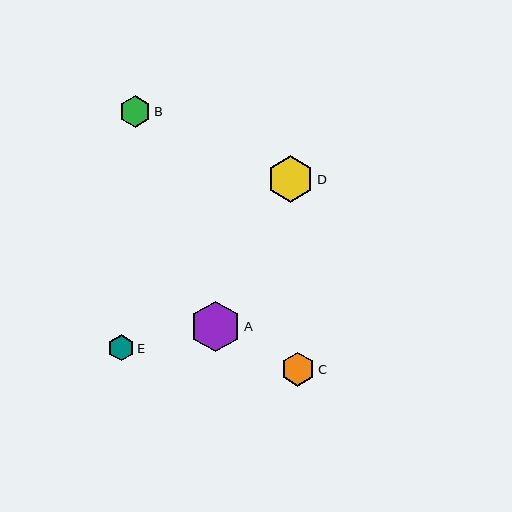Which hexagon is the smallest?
Hexagon E is the smallest with a size of approximately 26 pixels.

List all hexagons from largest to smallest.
From largest to smallest: A, D, C, B, E.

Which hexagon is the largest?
Hexagon A is the largest with a size of approximately 51 pixels.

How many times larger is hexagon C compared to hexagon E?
Hexagon C is approximately 1.3 times the size of hexagon E.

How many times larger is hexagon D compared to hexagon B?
Hexagon D is approximately 1.5 times the size of hexagon B.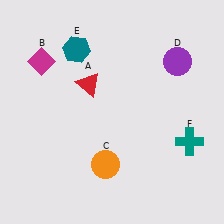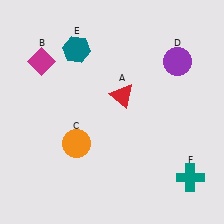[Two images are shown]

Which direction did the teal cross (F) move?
The teal cross (F) moved down.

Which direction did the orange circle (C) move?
The orange circle (C) moved left.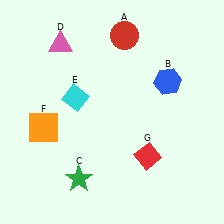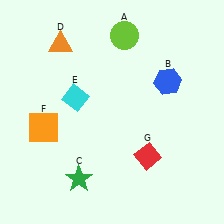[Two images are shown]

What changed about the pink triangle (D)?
In Image 1, D is pink. In Image 2, it changed to orange.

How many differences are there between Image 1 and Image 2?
There are 2 differences between the two images.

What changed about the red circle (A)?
In Image 1, A is red. In Image 2, it changed to lime.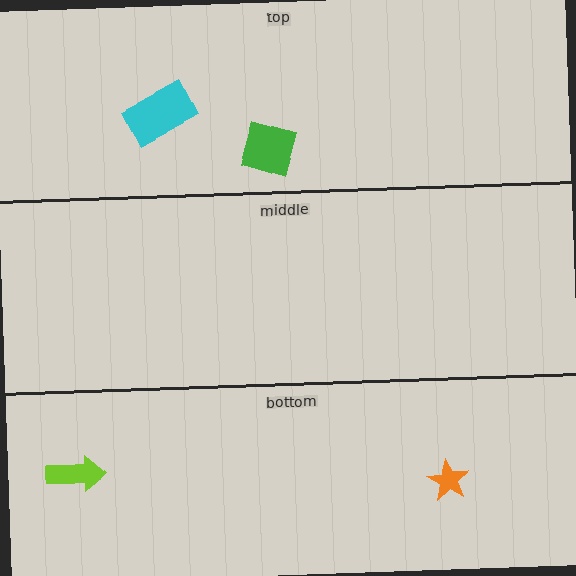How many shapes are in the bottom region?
2.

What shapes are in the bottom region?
The lime arrow, the orange star.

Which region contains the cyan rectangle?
The top region.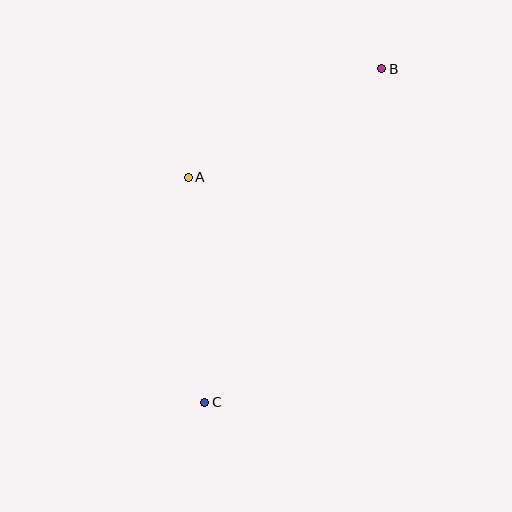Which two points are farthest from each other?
Points B and C are farthest from each other.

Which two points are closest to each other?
Points A and B are closest to each other.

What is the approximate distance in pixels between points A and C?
The distance between A and C is approximately 226 pixels.